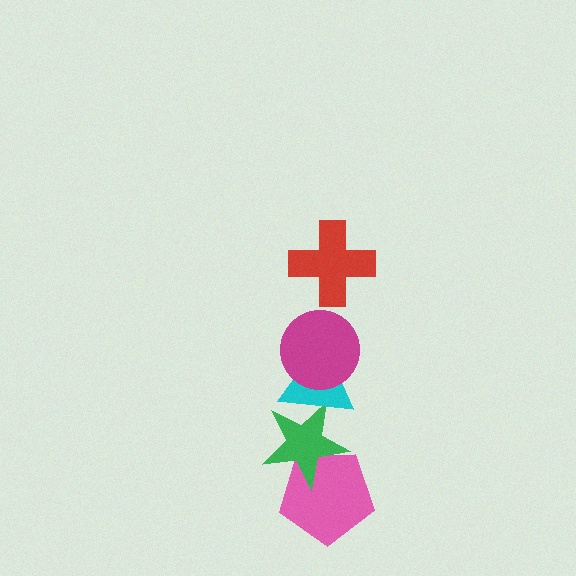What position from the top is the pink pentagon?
The pink pentagon is 5th from the top.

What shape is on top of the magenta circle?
The red cross is on top of the magenta circle.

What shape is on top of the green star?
The cyan triangle is on top of the green star.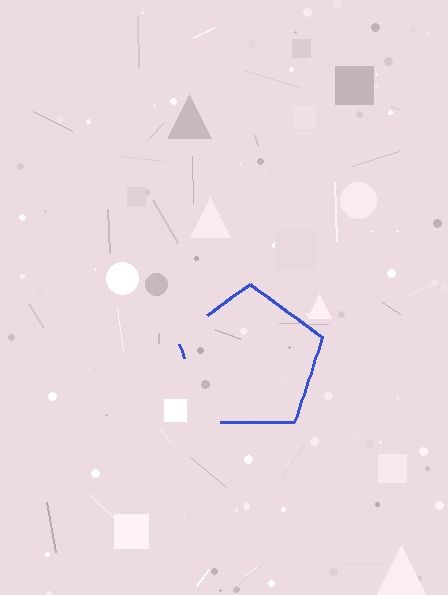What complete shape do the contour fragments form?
The contour fragments form a pentagon.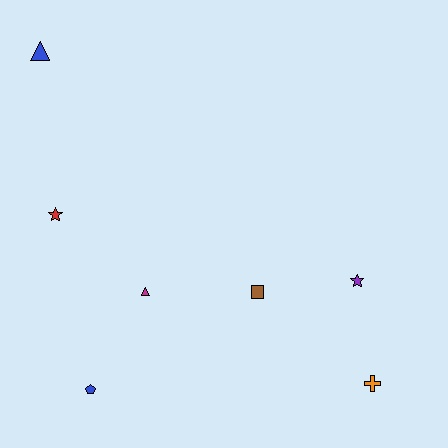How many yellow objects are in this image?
There are no yellow objects.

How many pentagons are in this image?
There is 1 pentagon.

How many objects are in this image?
There are 7 objects.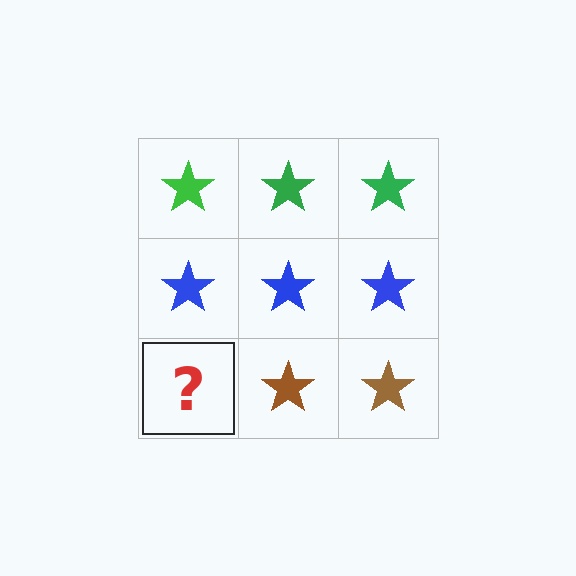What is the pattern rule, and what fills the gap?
The rule is that each row has a consistent color. The gap should be filled with a brown star.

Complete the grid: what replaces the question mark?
The question mark should be replaced with a brown star.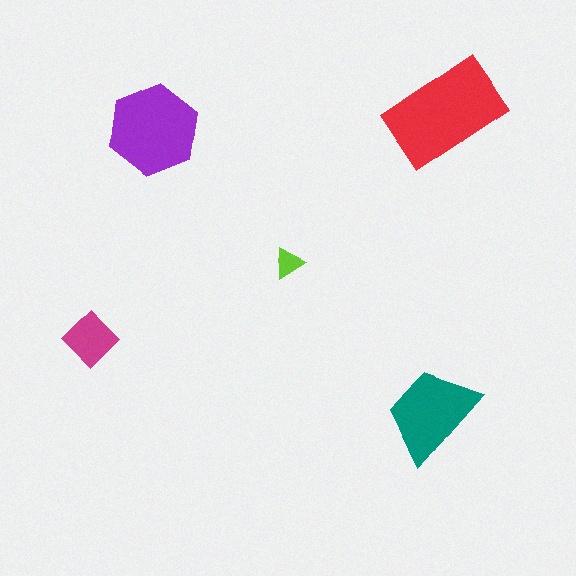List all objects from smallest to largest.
The lime triangle, the magenta diamond, the teal trapezoid, the purple hexagon, the red rectangle.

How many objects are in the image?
There are 5 objects in the image.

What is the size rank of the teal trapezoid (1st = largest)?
3rd.